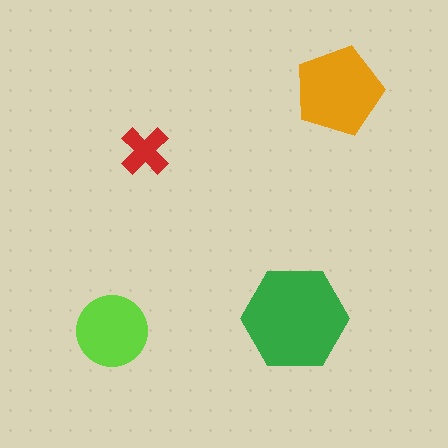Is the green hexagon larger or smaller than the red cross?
Larger.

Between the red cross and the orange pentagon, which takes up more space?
The orange pentagon.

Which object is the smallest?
The red cross.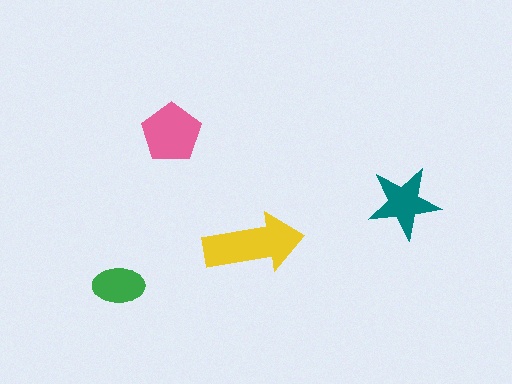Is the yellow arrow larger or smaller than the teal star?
Larger.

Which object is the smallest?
The green ellipse.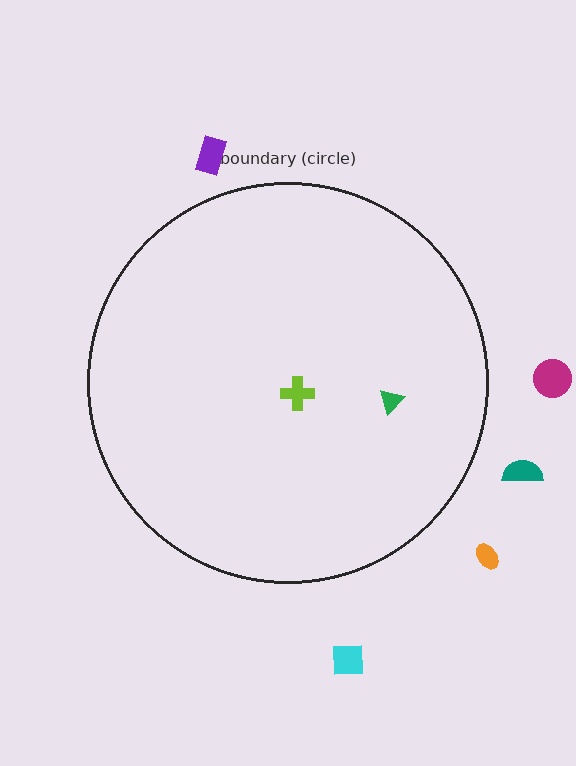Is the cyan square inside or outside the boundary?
Outside.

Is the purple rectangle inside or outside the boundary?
Outside.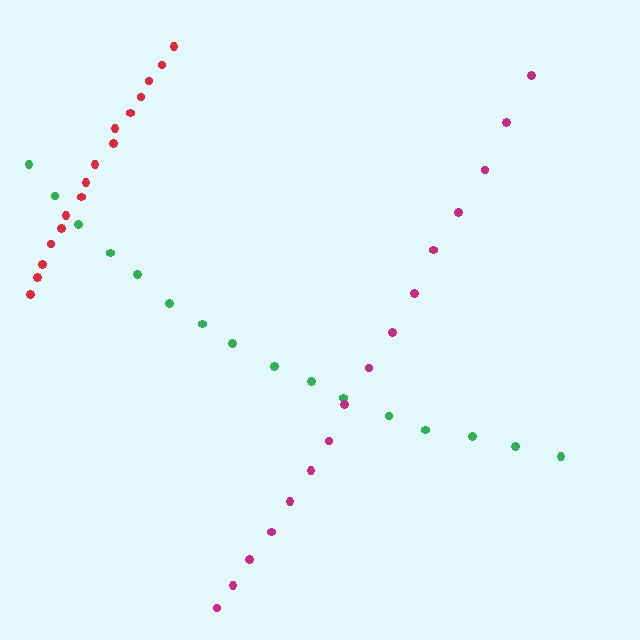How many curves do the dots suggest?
There are 3 distinct paths.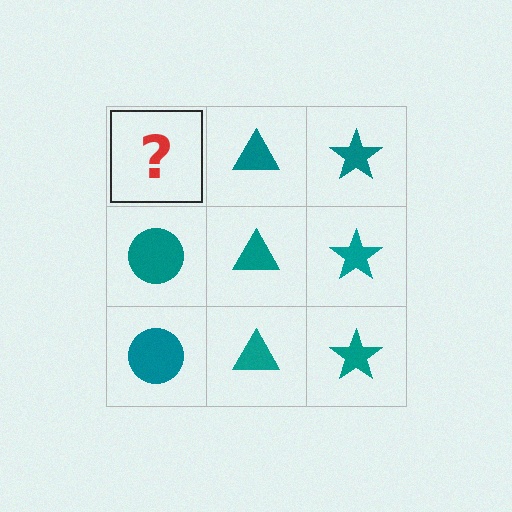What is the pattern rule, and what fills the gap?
The rule is that each column has a consistent shape. The gap should be filled with a teal circle.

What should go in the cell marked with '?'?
The missing cell should contain a teal circle.